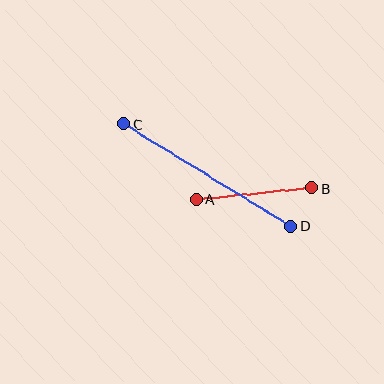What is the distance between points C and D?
The distance is approximately 196 pixels.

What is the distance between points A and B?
The distance is approximately 116 pixels.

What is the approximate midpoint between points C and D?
The midpoint is at approximately (207, 175) pixels.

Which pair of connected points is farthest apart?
Points C and D are farthest apart.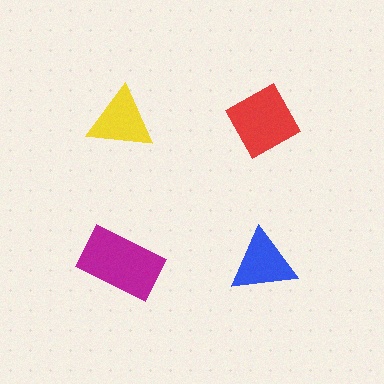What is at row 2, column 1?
A magenta rectangle.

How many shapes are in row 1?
2 shapes.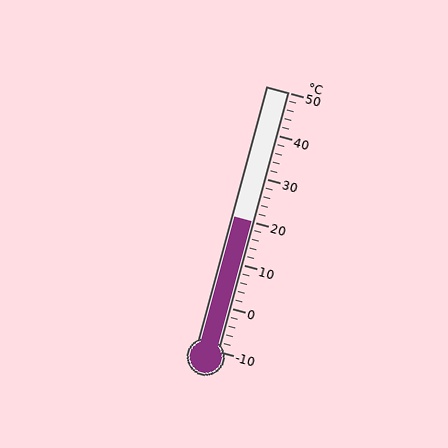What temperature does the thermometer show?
The thermometer shows approximately 20°C.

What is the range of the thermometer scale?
The thermometer scale ranges from -10°C to 50°C.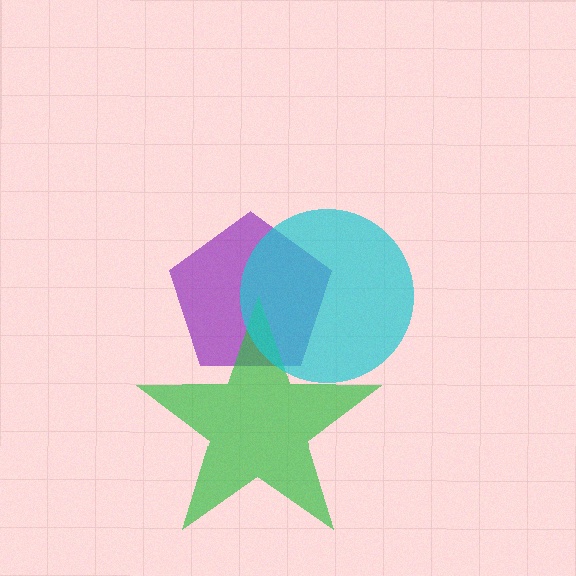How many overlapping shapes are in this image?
There are 3 overlapping shapes in the image.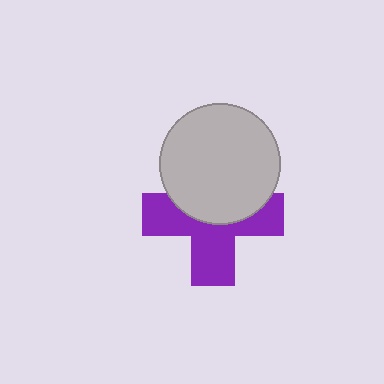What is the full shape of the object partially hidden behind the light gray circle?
The partially hidden object is a purple cross.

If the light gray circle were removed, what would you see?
You would see the complete purple cross.